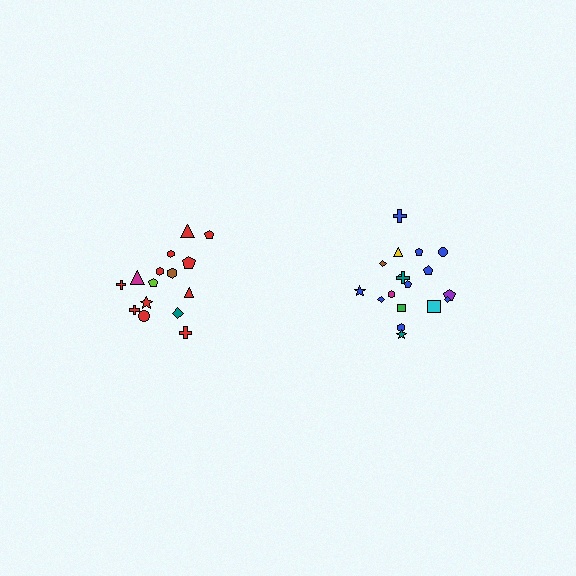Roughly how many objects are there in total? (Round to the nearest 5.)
Roughly 35 objects in total.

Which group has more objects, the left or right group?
The right group.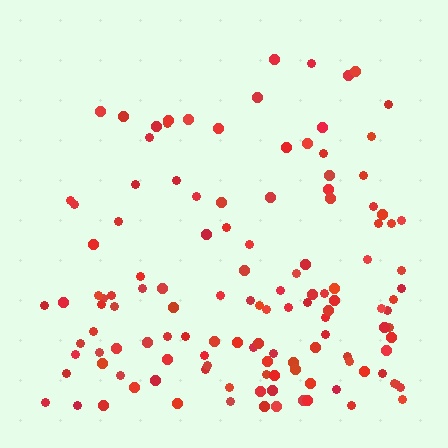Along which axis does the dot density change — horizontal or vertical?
Vertical.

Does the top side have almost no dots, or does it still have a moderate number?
Still a moderate number, just noticeably fewer than the bottom.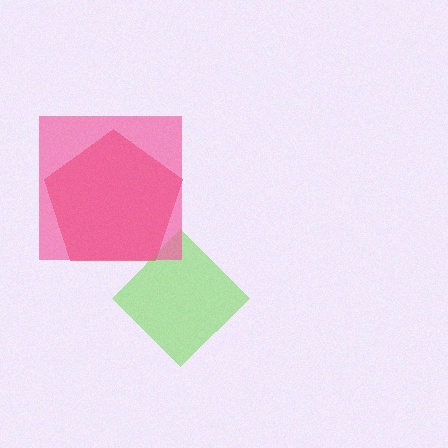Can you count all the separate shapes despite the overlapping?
Yes, there are 3 separate shapes.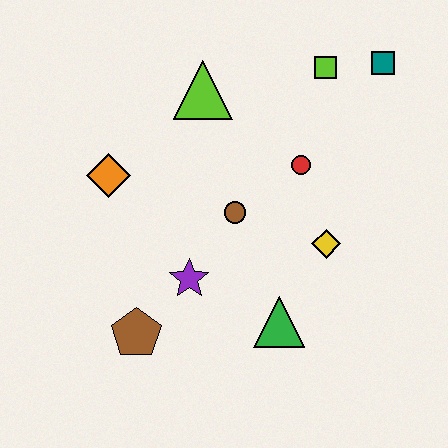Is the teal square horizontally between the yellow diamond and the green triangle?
No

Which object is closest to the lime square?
The teal square is closest to the lime square.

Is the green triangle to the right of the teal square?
No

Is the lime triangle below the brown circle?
No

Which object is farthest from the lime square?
The brown pentagon is farthest from the lime square.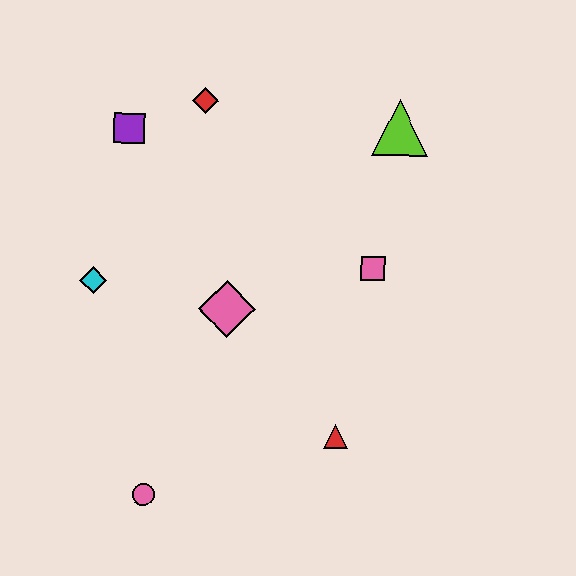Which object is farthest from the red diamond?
The pink circle is farthest from the red diamond.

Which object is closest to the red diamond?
The purple square is closest to the red diamond.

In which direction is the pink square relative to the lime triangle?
The pink square is below the lime triangle.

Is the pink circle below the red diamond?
Yes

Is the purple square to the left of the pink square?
Yes